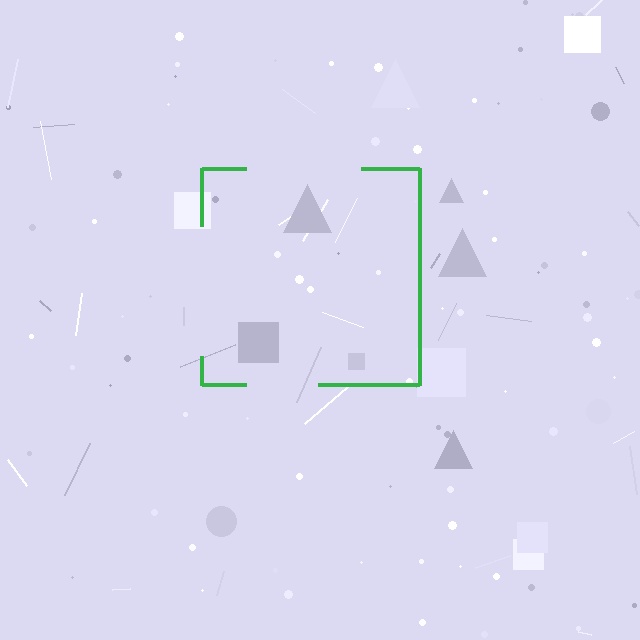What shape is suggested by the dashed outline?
The dashed outline suggests a square.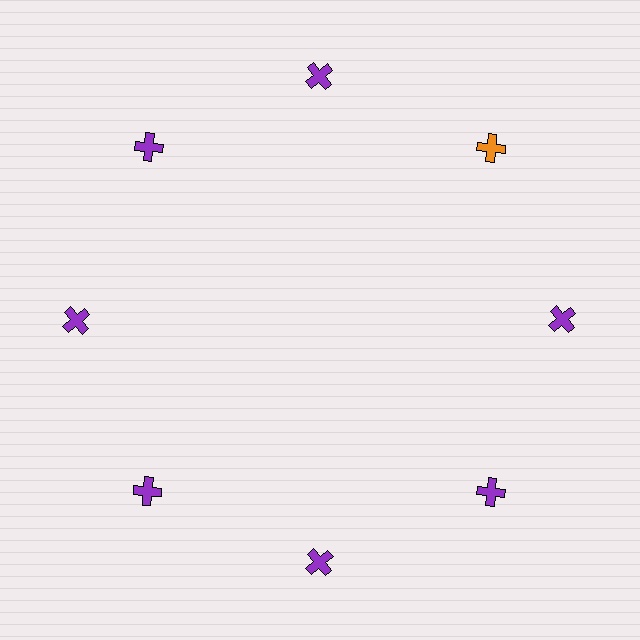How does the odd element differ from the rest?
It has a different color: orange instead of purple.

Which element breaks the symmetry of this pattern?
The orange cross at roughly the 2 o'clock position breaks the symmetry. All other shapes are purple crosses.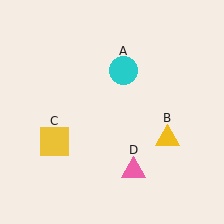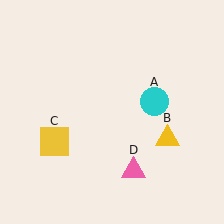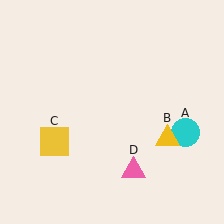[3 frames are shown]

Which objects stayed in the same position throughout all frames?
Yellow triangle (object B) and yellow square (object C) and pink triangle (object D) remained stationary.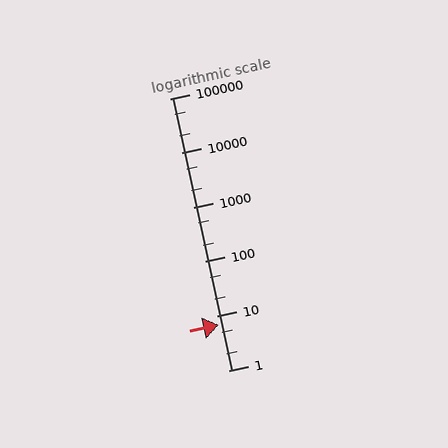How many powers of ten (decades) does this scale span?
The scale spans 5 decades, from 1 to 100000.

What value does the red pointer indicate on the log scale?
The pointer indicates approximately 6.8.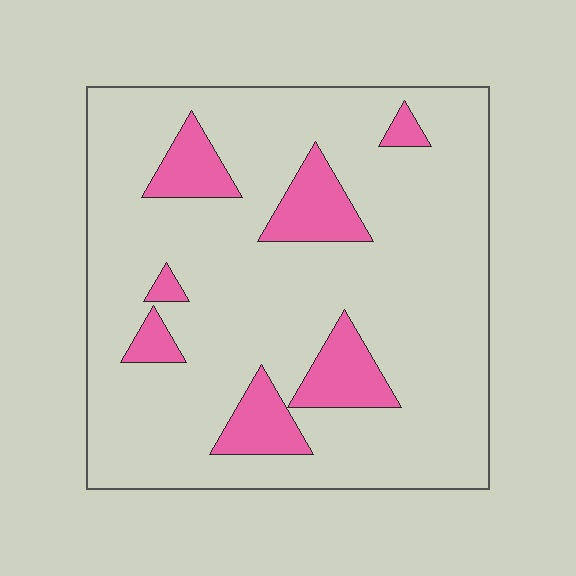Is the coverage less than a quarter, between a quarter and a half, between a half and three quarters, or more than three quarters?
Less than a quarter.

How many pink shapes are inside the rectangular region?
7.